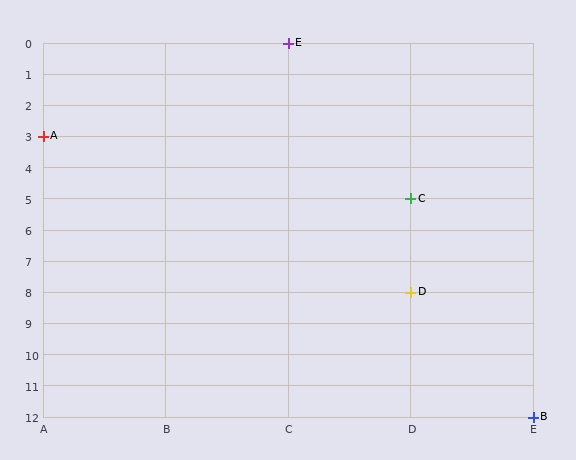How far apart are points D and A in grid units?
Points D and A are 3 columns and 5 rows apart (about 5.8 grid units diagonally).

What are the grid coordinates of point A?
Point A is at grid coordinates (A, 3).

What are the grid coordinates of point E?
Point E is at grid coordinates (C, 0).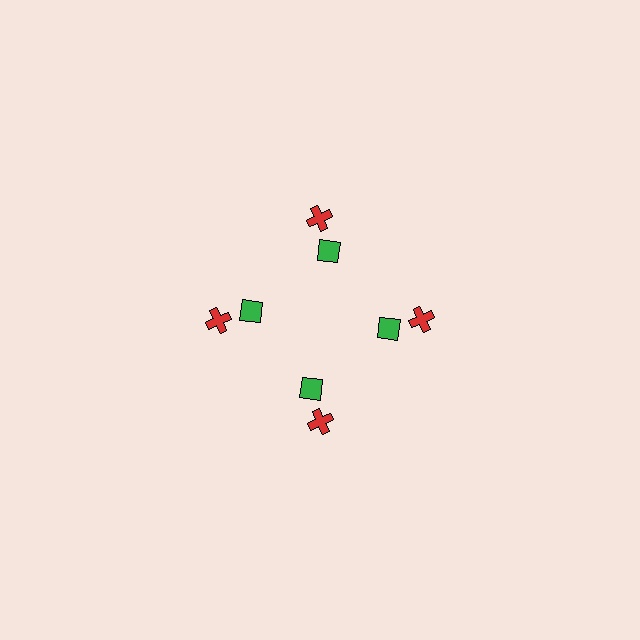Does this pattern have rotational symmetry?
Yes, this pattern has 4-fold rotational symmetry. It looks the same after rotating 90 degrees around the center.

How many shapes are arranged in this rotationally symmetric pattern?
There are 8 shapes, arranged in 4 groups of 2.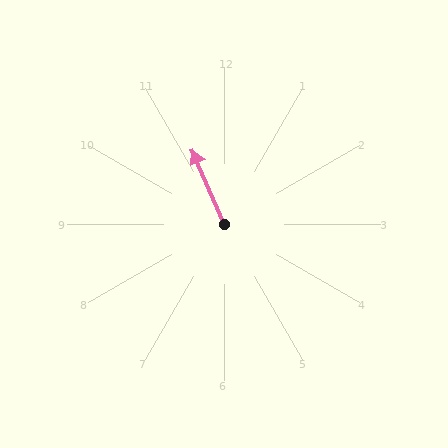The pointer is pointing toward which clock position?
Roughly 11 o'clock.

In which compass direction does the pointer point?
Northwest.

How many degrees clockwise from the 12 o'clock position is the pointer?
Approximately 337 degrees.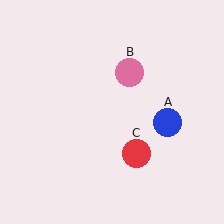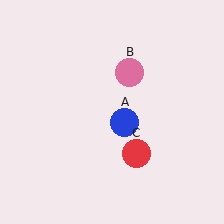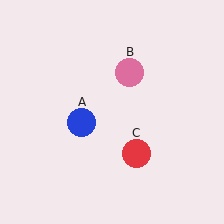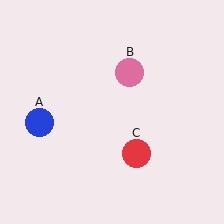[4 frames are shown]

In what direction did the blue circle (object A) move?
The blue circle (object A) moved left.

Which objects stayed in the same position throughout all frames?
Pink circle (object B) and red circle (object C) remained stationary.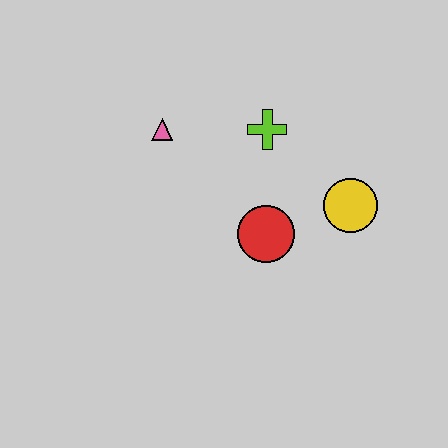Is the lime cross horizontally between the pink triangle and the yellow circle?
Yes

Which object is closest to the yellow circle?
The red circle is closest to the yellow circle.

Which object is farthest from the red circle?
The pink triangle is farthest from the red circle.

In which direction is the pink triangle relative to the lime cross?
The pink triangle is to the left of the lime cross.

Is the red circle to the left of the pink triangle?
No